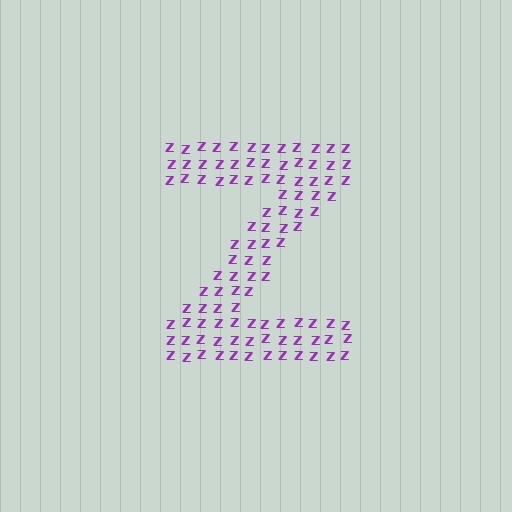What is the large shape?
The large shape is the letter Z.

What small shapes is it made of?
It is made of small letter Z's.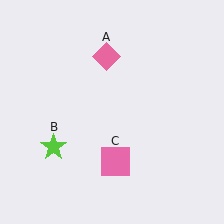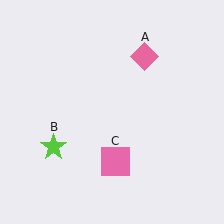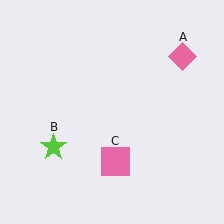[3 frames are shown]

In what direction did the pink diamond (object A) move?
The pink diamond (object A) moved right.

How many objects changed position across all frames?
1 object changed position: pink diamond (object A).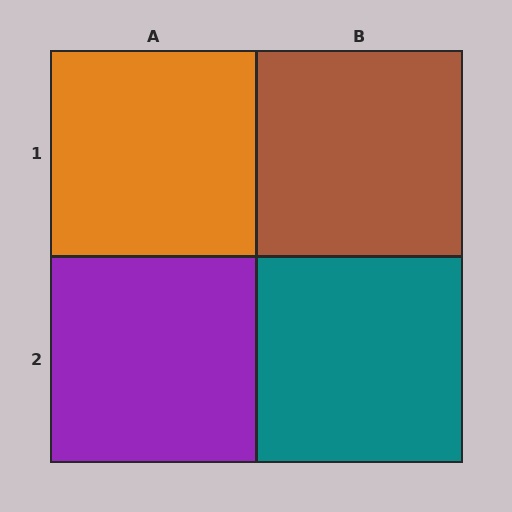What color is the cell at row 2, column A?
Purple.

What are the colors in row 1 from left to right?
Orange, brown.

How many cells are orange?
1 cell is orange.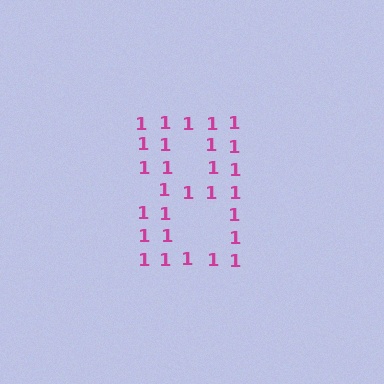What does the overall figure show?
The overall figure shows the digit 8.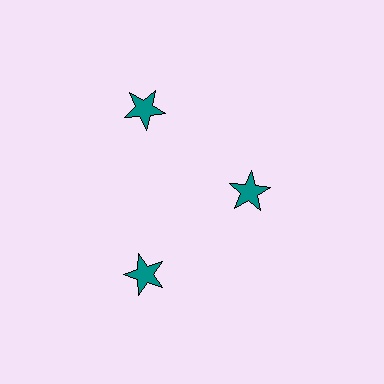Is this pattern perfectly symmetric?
No. The 3 teal stars are arranged in a ring, but one element near the 3 o'clock position is pulled inward toward the center, breaking the 3-fold rotational symmetry.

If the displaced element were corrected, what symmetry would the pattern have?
It would have 3-fold rotational symmetry — the pattern would map onto itself every 120 degrees.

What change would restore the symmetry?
The symmetry would be restored by moving it outward, back onto the ring so that all 3 stars sit at equal angles and equal distance from the center.